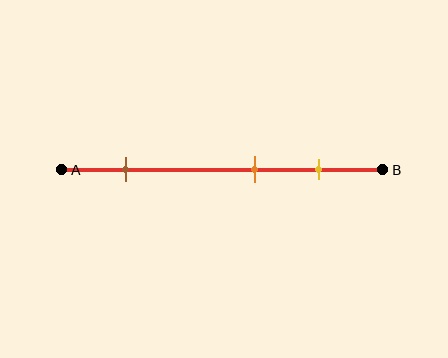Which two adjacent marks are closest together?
The orange and yellow marks are the closest adjacent pair.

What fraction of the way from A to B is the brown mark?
The brown mark is approximately 20% (0.2) of the way from A to B.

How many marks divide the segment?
There are 3 marks dividing the segment.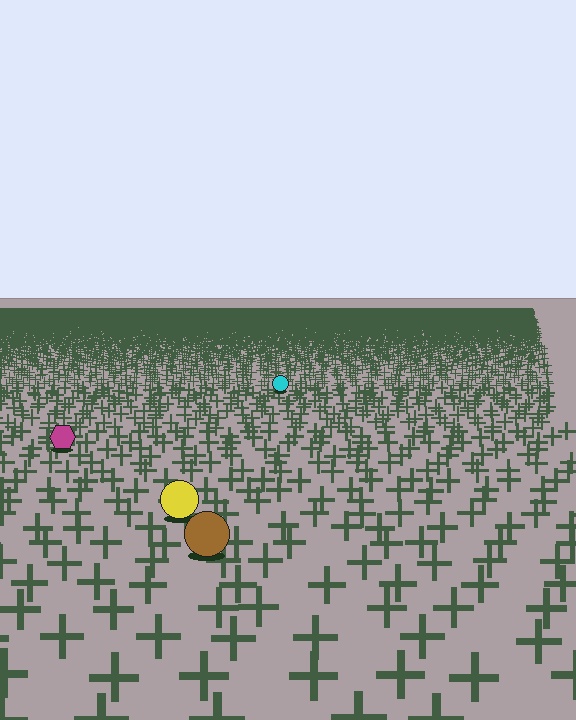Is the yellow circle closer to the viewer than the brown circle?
No. The brown circle is closer — you can tell from the texture gradient: the ground texture is coarser near it.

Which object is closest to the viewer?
The brown circle is closest. The texture marks near it are larger and more spread out.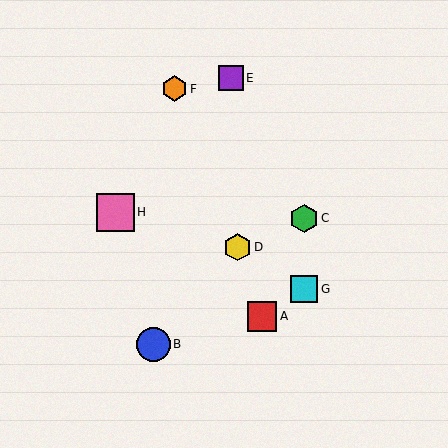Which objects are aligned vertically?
Objects C, G are aligned vertically.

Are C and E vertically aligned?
No, C is at x≈304 and E is at x≈231.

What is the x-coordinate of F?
Object F is at x≈174.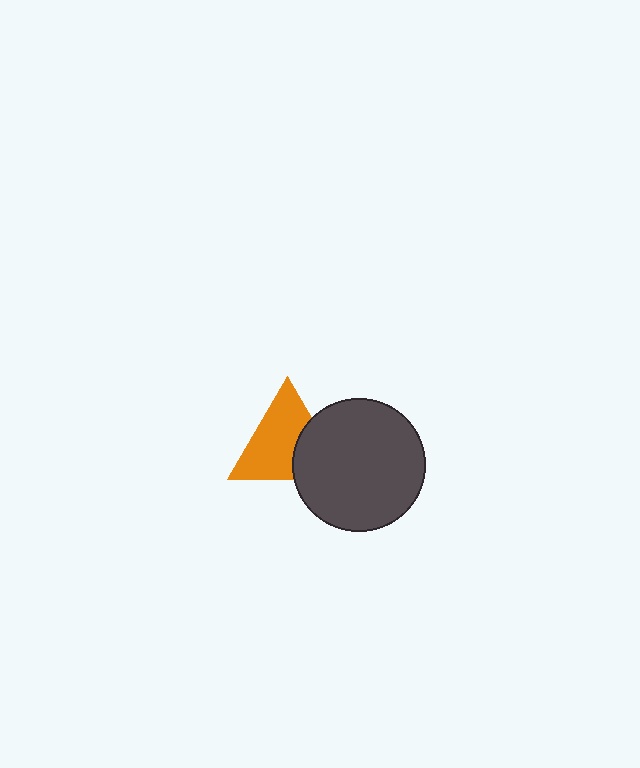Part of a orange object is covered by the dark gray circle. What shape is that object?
It is a triangle.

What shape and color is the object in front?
The object in front is a dark gray circle.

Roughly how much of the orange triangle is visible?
Most of it is visible (roughly 67%).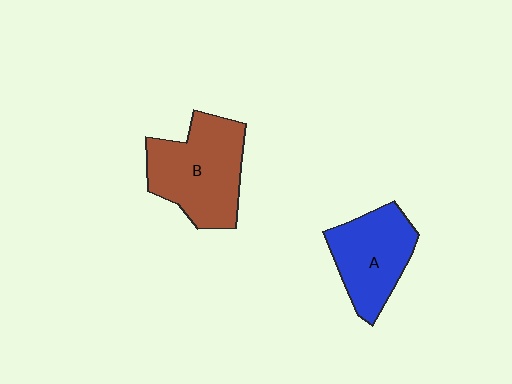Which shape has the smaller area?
Shape A (blue).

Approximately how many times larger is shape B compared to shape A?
Approximately 1.3 times.